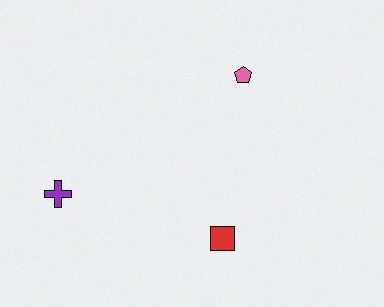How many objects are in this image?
There are 3 objects.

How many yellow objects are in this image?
There are no yellow objects.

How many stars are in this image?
There are no stars.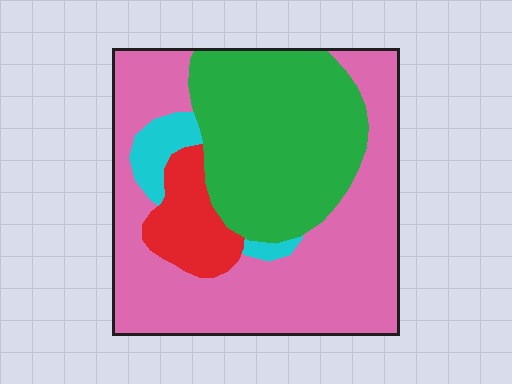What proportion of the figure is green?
Green covers roughly 35% of the figure.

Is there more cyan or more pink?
Pink.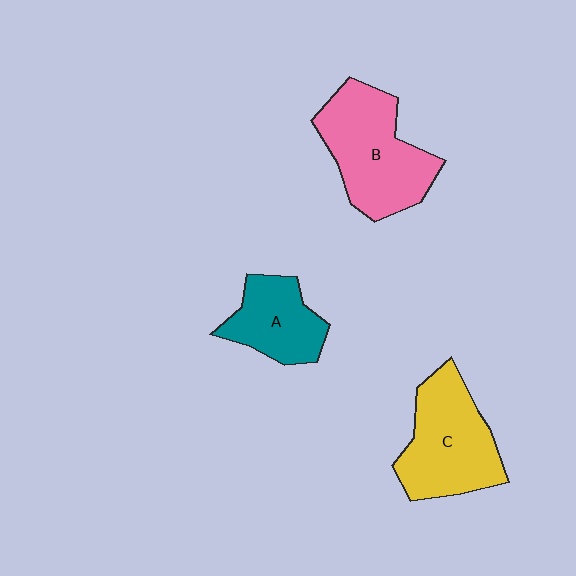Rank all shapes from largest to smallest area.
From largest to smallest: B (pink), C (yellow), A (teal).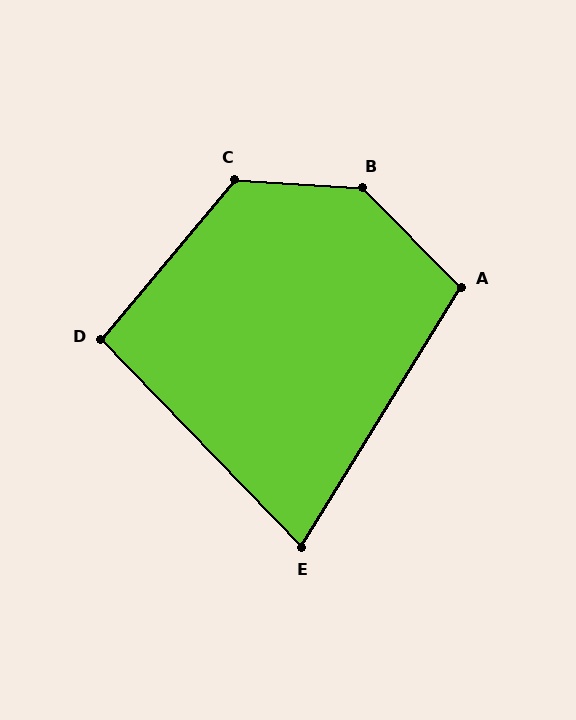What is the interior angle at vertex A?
Approximately 104 degrees (obtuse).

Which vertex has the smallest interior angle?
E, at approximately 76 degrees.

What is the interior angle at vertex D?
Approximately 96 degrees (obtuse).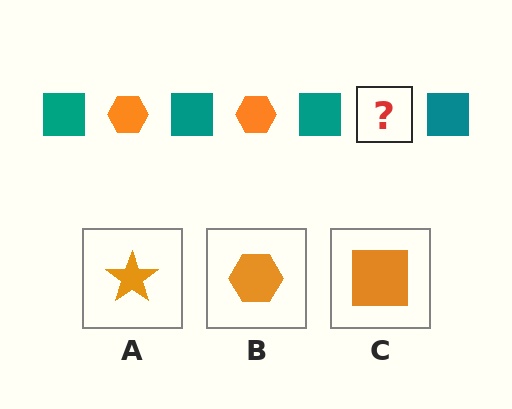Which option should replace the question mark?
Option B.